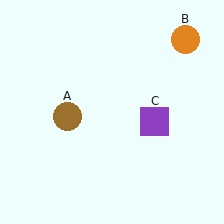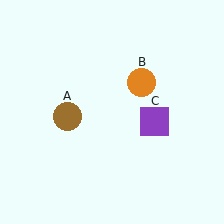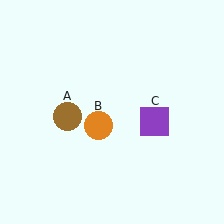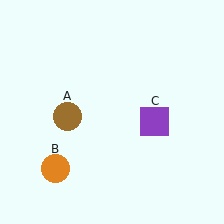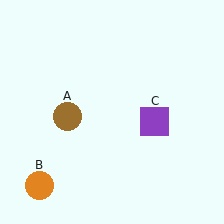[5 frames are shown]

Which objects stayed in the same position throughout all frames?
Brown circle (object A) and purple square (object C) remained stationary.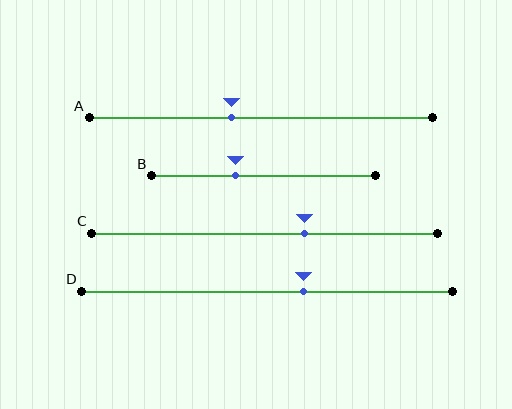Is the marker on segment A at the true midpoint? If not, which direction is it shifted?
No, the marker on segment A is shifted to the left by about 9% of the segment length.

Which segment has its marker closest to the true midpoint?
Segment A has its marker closest to the true midpoint.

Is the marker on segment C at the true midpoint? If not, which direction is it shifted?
No, the marker on segment C is shifted to the right by about 12% of the segment length.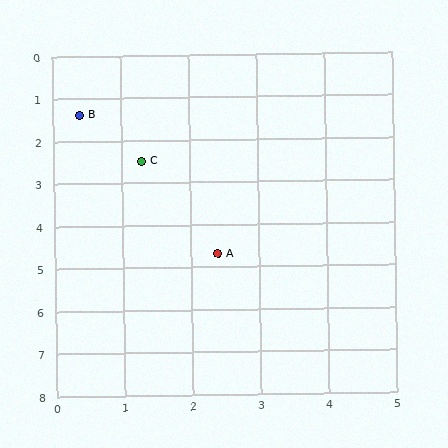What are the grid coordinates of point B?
Point B is at approximately (0.4, 1.4).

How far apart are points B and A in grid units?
Points B and A are about 3.9 grid units apart.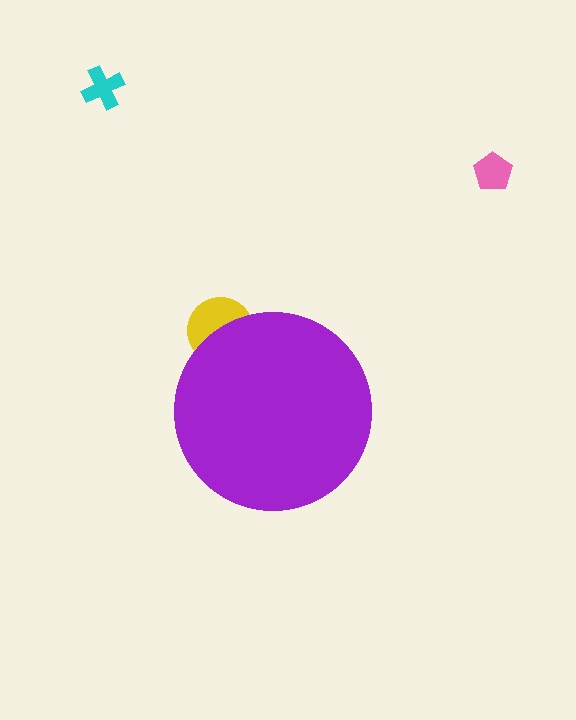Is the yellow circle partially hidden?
Yes, the yellow circle is partially hidden behind the purple circle.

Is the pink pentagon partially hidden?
No, the pink pentagon is fully visible.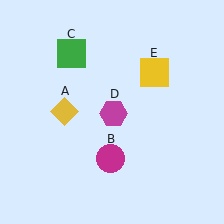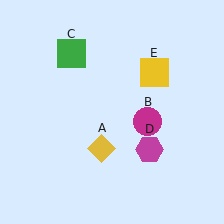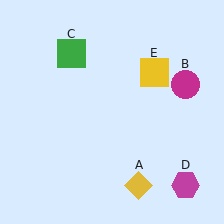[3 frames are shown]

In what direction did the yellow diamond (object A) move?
The yellow diamond (object A) moved down and to the right.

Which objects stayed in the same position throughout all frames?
Green square (object C) and yellow square (object E) remained stationary.